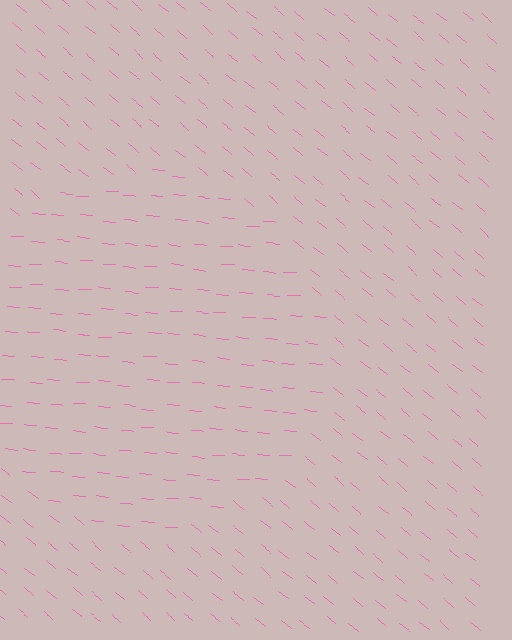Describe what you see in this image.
The image is filled with small pink line segments. A circle region in the image has lines oriented differently from the surrounding lines, creating a visible texture boundary.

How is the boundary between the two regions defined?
The boundary is defined purely by a change in line orientation (approximately 35 degrees difference). All lines are the same color and thickness.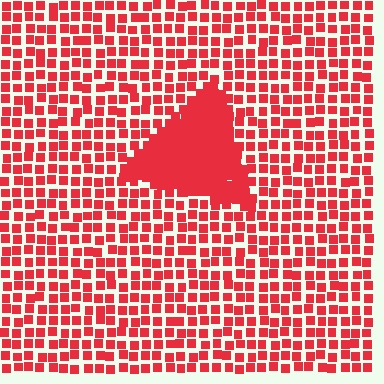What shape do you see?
I see a triangle.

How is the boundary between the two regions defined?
The boundary is defined by a change in element density (approximately 2.4x ratio). All elements are the same color, size, and shape.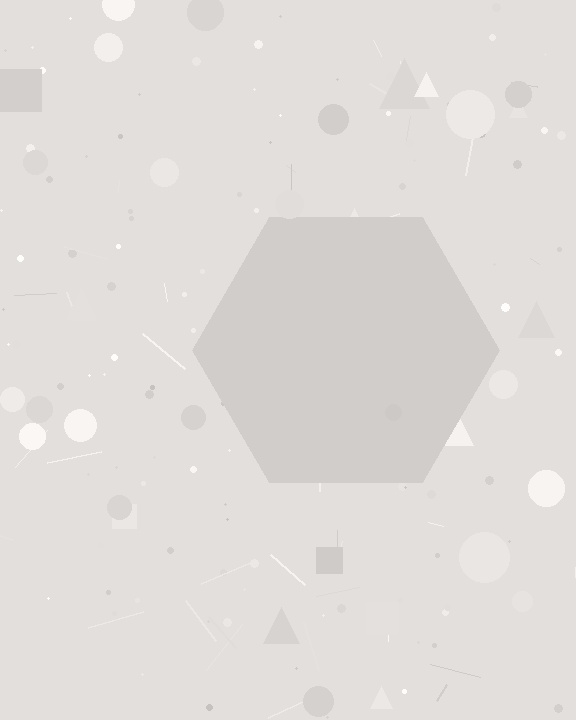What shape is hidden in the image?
A hexagon is hidden in the image.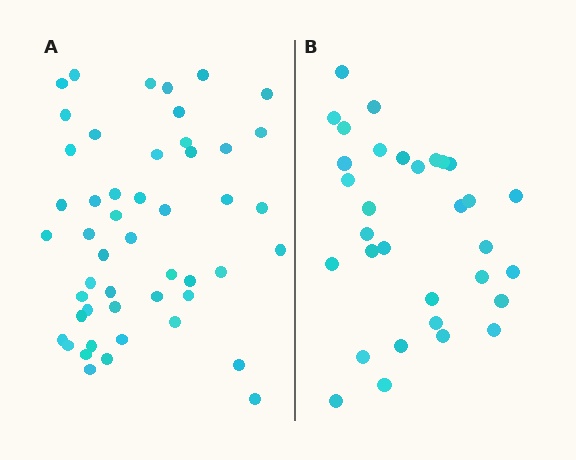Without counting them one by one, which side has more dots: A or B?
Region A (the left region) has more dots.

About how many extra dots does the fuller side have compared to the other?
Region A has approximately 15 more dots than region B.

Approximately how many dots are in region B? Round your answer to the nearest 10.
About 30 dots. (The exact count is 32, which rounds to 30.)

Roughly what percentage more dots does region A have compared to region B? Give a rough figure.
About 55% more.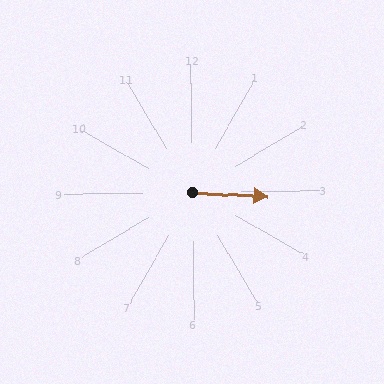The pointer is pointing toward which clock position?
Roughly 3 o'clock.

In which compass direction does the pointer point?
East.